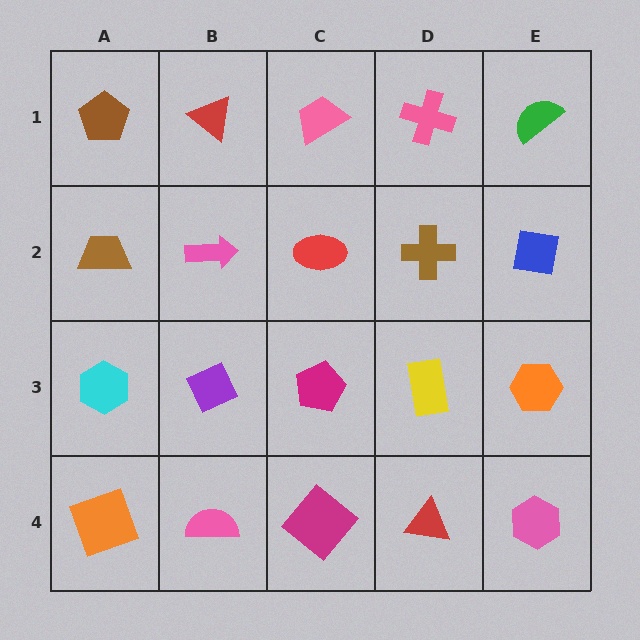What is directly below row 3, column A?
An orange square.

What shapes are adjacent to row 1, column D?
A brown cross (row 2, column D), a pink trapezoid (row 1, column C), a green semicircle (row 1, column E).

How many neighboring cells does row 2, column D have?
4.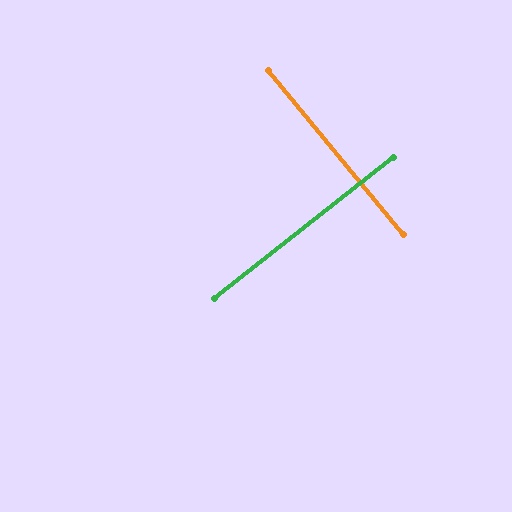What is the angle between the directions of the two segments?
Approximately 89 degrees.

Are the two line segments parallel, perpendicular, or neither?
Perpendicular — they meet at approximately 89°.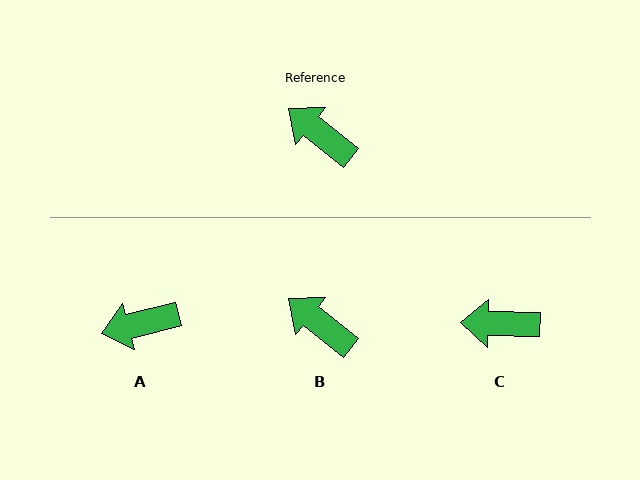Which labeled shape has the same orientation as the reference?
B.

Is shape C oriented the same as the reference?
No, it is off by about 37 degrees.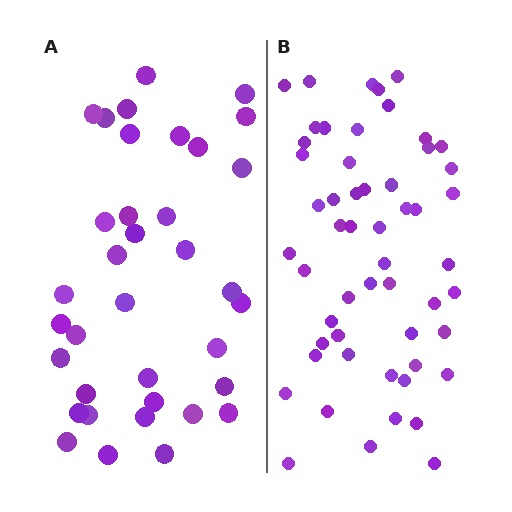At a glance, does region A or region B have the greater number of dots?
Region B (the right region) has more dots.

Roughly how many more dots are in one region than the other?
Region B has approximately 20 more dots than region A.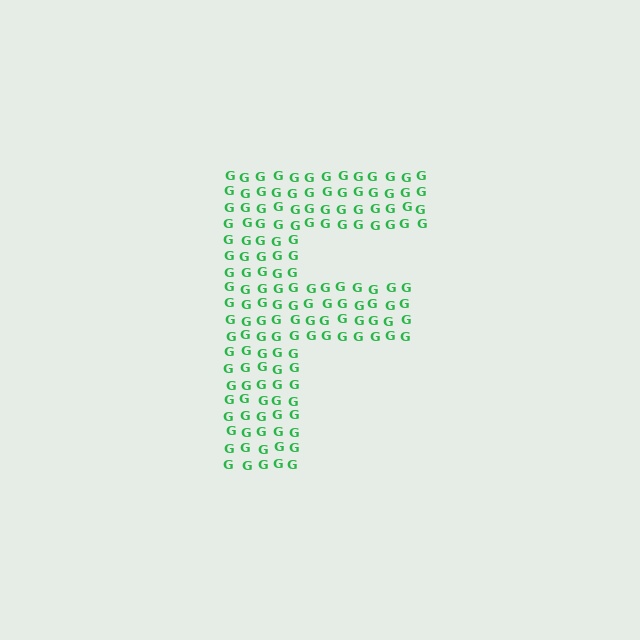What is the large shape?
The large shape is the letter F.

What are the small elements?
The small elements are letter G's.